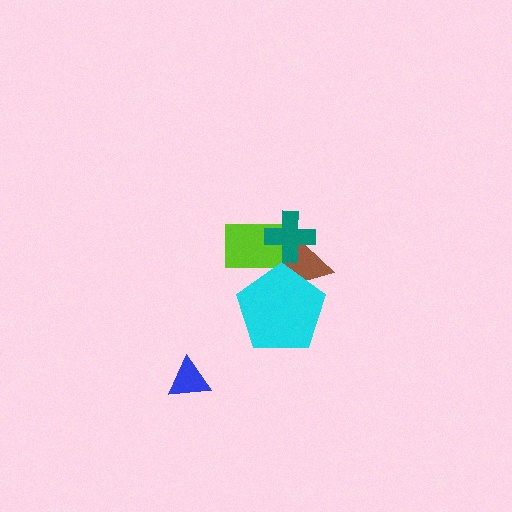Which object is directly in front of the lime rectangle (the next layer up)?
The brown triangle is directly in front of the lime rectangle.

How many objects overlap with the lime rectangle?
3 objects overlap with the lime rectangle.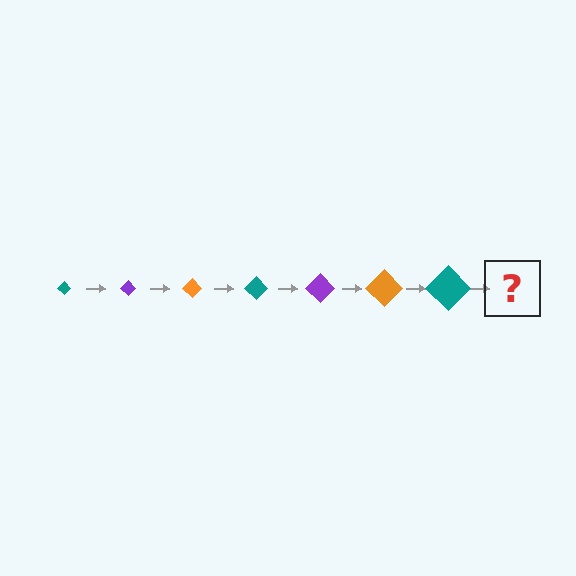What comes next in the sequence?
The next element should be a purple diamond, larger than the previous one.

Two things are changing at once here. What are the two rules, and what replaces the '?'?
The two rules are that the diamond grows larger each step and the color cycles through teal, purple, and orange. The '?' should be a purple diamond, larger than the previous one.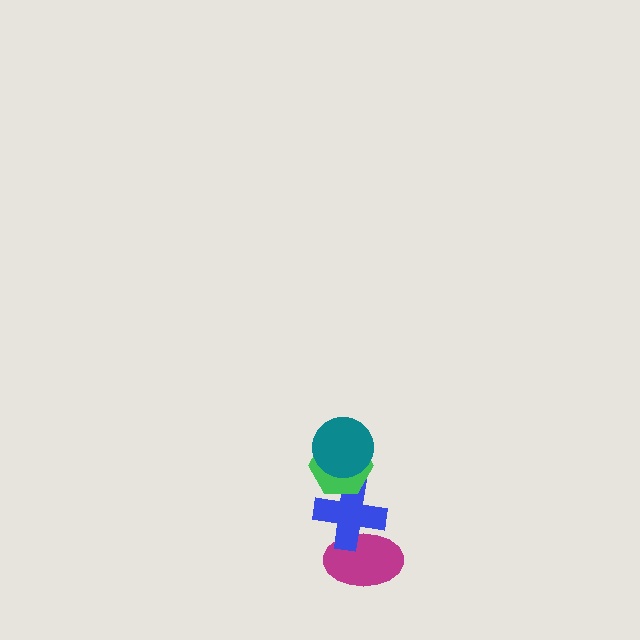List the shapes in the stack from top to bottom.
From top to bottom: the teal circle, the green hexagon, the blue cross, the magenta ellipse.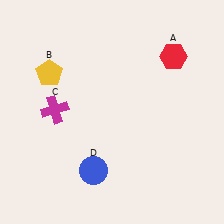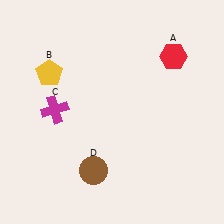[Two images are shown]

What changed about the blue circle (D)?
In Image 1, D is blue. In Image 2, it changed to brown.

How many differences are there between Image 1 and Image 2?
There is 1 difference between the two images.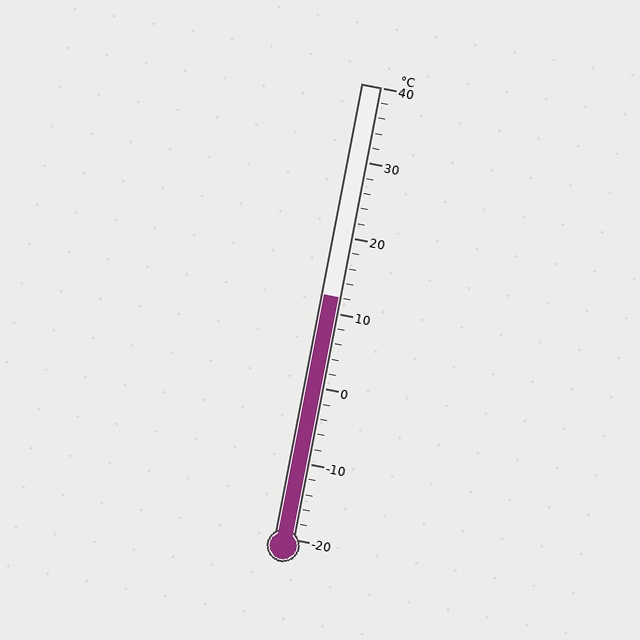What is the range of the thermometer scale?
The thermometer scale ranges from -20°C to 40°C.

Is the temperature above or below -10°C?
The temperature is above -10°C.